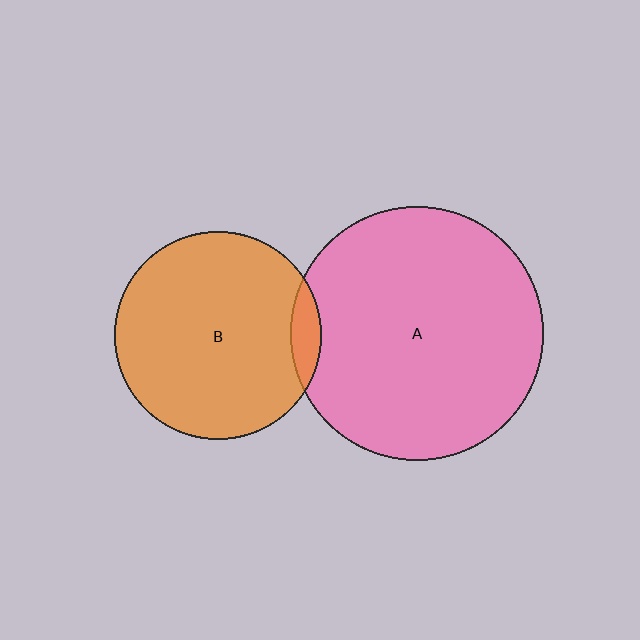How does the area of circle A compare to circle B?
Approximately 1.5 times.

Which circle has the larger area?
Circle A (pink).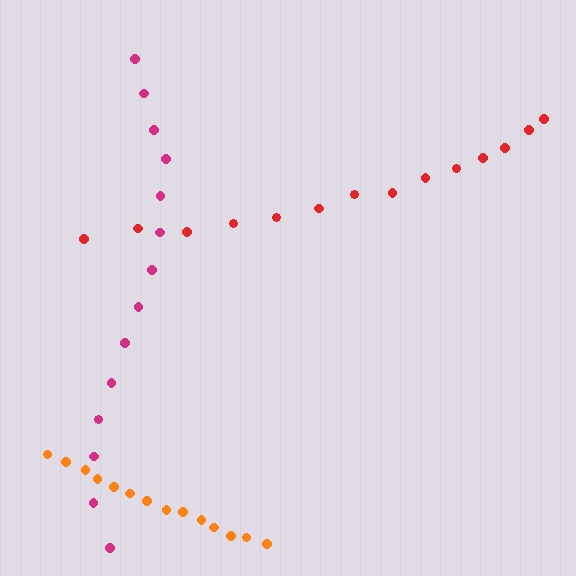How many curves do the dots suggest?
There are 3 distinct paths.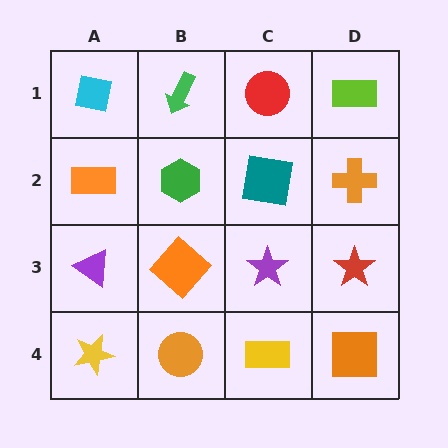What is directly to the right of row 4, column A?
An orange circle.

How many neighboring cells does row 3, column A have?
3.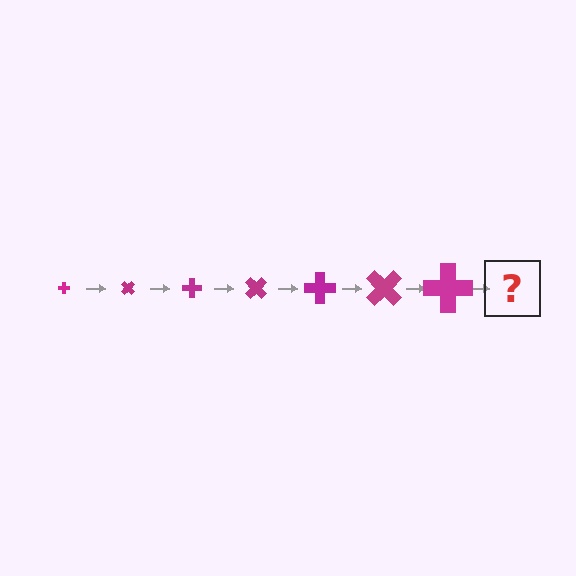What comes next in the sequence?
The next element should be a cross, larger than the previous one and rotated 315 degrees from the start.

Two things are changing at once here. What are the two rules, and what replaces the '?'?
The two rules are that the cross grows larger each step and it rotates 45 degrees each step. The '?' should be a cross, larger than the previous one and rotated 315 degrees from the start.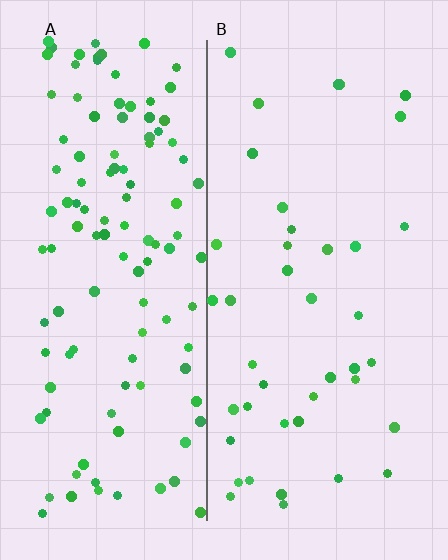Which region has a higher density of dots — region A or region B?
A (the left).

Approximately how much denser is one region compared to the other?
Approximately 2.9× — region A over region B.